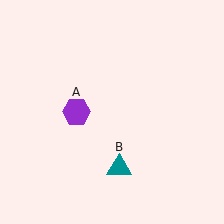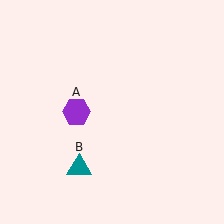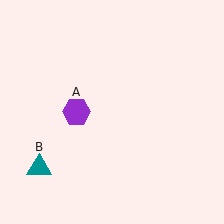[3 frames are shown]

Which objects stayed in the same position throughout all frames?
Purple hexagon (object A) remained stationary.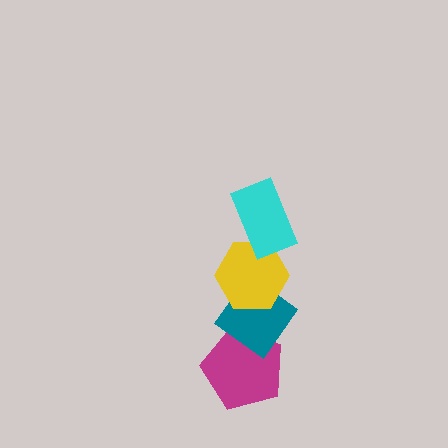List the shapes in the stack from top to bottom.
From top to bottom: the cyan rectangle, the yellow hexagon, the teal diamond, the magenta pentagon.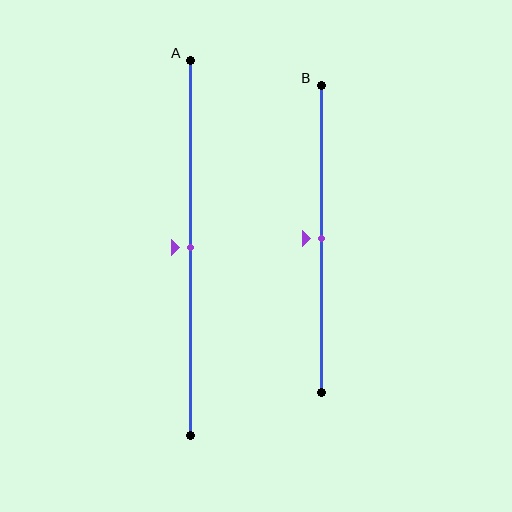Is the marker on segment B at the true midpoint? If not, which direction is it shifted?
Yes, the marker on segment B is at the true midpoint.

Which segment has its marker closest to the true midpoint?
Segment A has its marker closest to the true midpoint.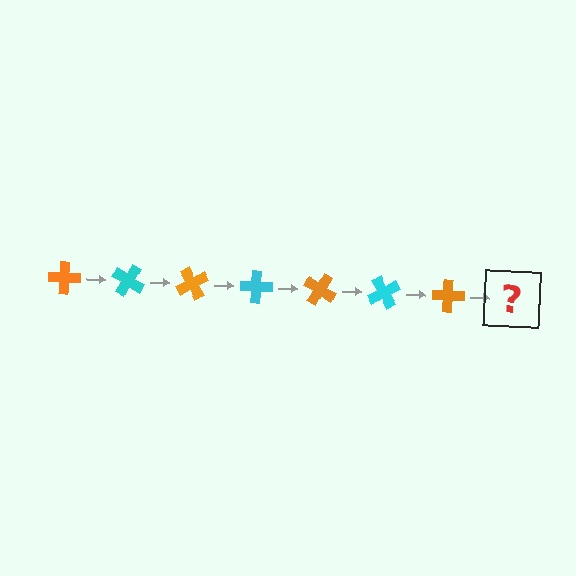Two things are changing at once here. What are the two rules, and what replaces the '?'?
The two rules are that it rotates 30 degrees each step and the color cycles through orange and cyan. The '?' should be a cyan cross, rotated 210 degrees from the start.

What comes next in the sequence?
The next element should be a cyan cross, rotated 210 degrees from the start.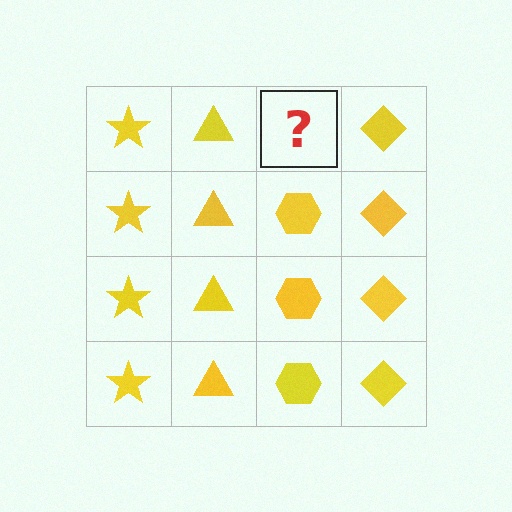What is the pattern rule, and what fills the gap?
The rule is that each column has a consistent shape. The gap should be filled with a yellow hexagon.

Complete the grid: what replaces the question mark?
The question mark should be replaced with a yellow hexagon.